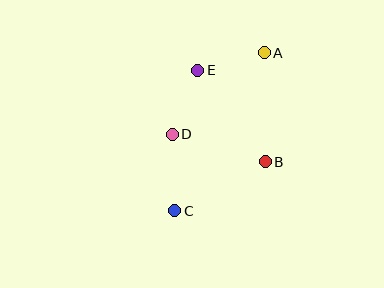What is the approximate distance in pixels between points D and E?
The distance between D and E is approximately 69 pixels.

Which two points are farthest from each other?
Points A and C are farthest from each other.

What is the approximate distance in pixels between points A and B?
The distance between A and B is approximately 109 pixels.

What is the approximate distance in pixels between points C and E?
The distance between C and E is approximately 142 pixels.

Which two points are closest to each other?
Points A and E are closest to each other.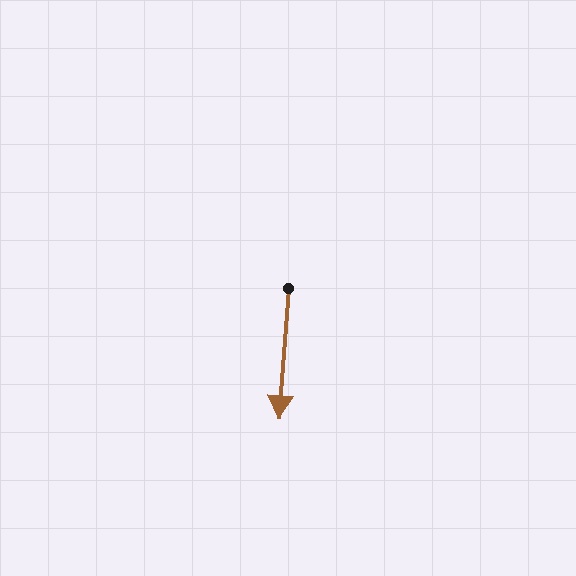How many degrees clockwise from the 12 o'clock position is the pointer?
Approximately 184 degrees.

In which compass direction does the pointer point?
South.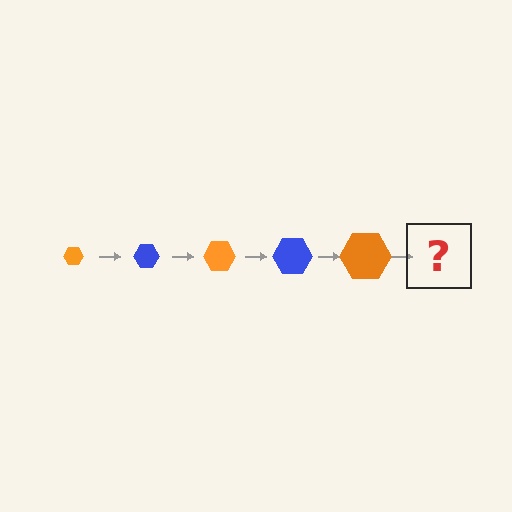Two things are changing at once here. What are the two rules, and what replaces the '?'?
The two rules are that the hexagon grows larger each step and the color cycles through orange and blue. The '?' should be a blue hexagon, larger than the previous one.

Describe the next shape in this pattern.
It should be a blue hexagon, larger than the previous one.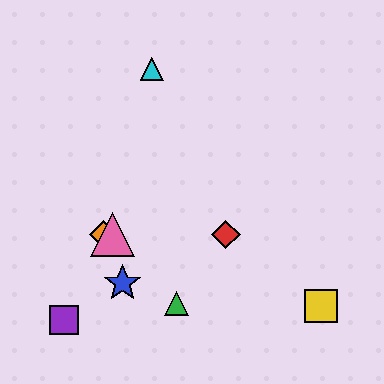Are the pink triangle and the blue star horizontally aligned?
No, the pink triangle is at y≈235 and the blue star is at y≈283.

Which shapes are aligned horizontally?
The red diamond, the orange diamond, the pink triangle are aligned horizontally.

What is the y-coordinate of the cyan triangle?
The cyan triangle is at y≈69.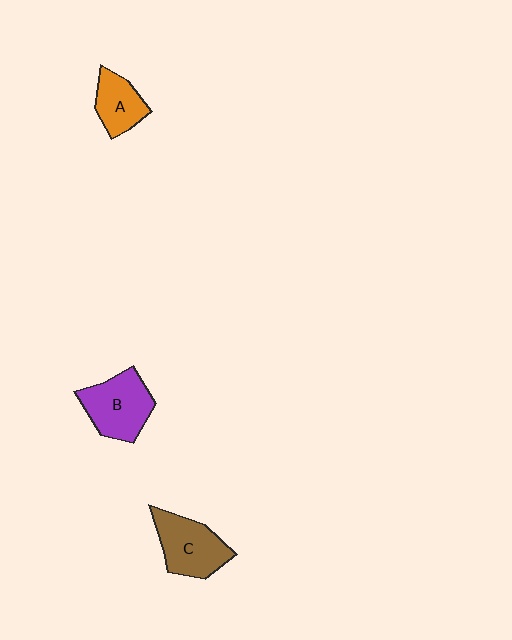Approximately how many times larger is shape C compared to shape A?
Approximately 1.4 times.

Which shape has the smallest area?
Shape A (orange).